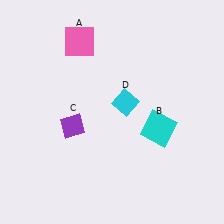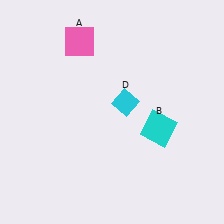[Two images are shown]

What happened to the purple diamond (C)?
The purple diamond (C) was removed in Image 2. It was in the bottom-left area of Image 1.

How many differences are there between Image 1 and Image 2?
There is 1 difference between the two images.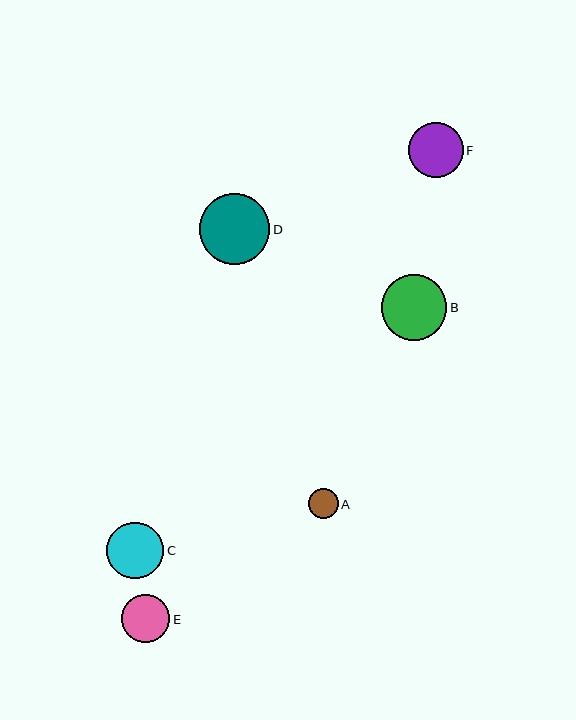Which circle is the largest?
Circle D is the largest with a size of approximately 70 pixels.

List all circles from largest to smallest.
From largest to smallest: D, B, C, F, E, A.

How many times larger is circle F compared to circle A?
Circle F is approximately 1.8 times the size of circle A.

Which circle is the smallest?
Circle A is the smallest with a size of approximately 30 pixels.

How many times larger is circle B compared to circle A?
Circle B is approximately 2.2 times the size of circle A.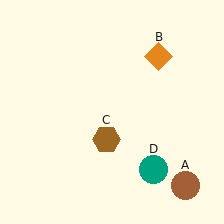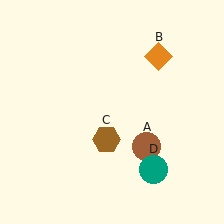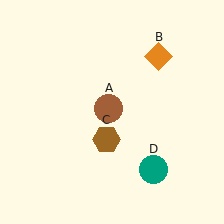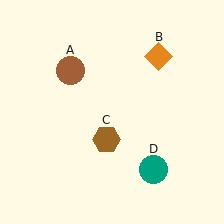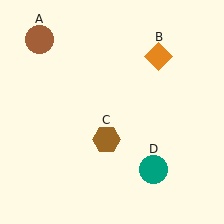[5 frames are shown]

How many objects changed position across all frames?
1 object changed position: brown circle (object A).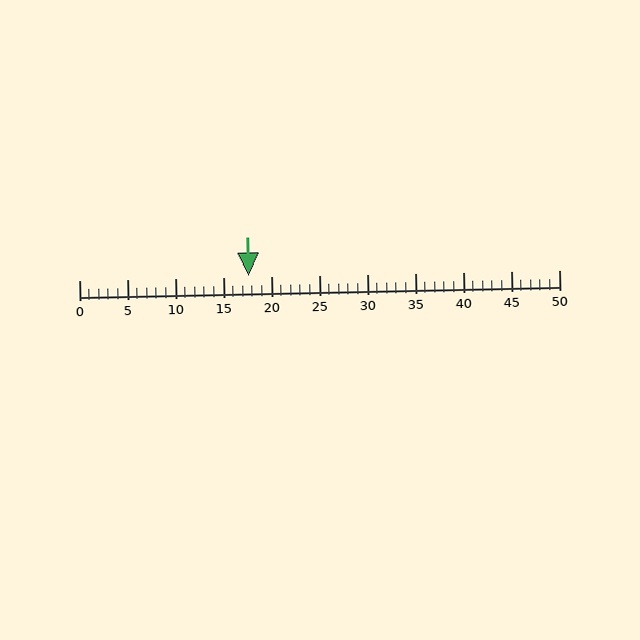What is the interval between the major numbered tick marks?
The major tick marks are spaced 5 units apart.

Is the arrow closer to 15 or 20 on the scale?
The arrow is closer to 20.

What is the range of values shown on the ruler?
The ruler shows values from 0 to 50.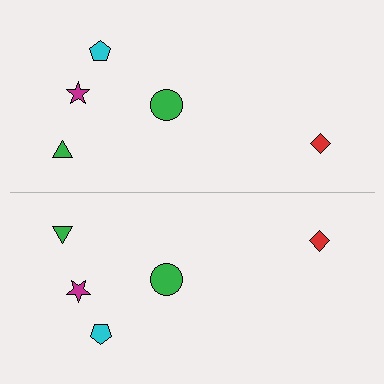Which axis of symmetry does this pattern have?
The pattern has a horizontal axis of symmetry running through the center of the image.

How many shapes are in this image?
There are 10 shapes in this image.